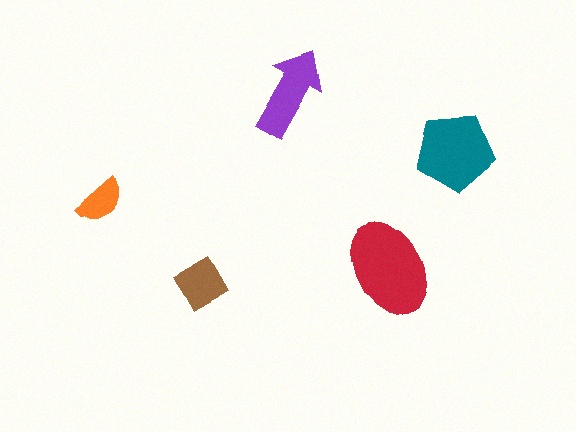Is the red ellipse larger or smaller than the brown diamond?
Larger.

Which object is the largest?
The red ellipse.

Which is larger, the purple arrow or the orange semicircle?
The purple arrow.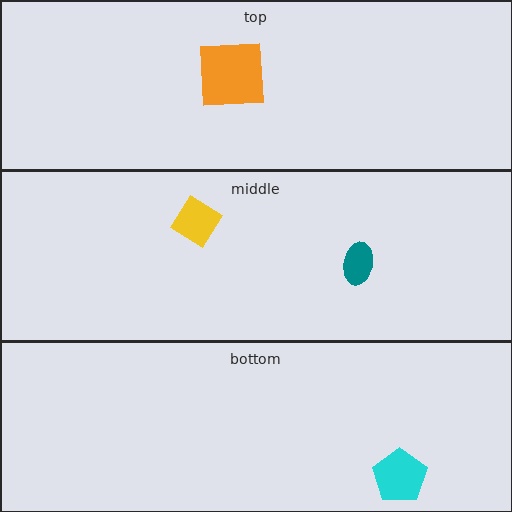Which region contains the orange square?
The top region.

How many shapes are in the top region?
1.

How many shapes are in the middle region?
2.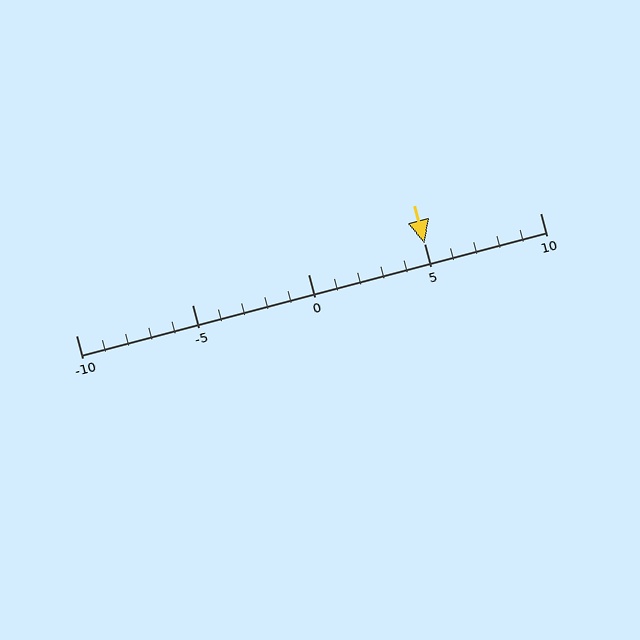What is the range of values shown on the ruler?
The ruler shows values from -10 to 10.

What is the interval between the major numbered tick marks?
The major tick marks are spaced 5 units apart.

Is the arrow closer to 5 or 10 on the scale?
The arrow is closer to 5.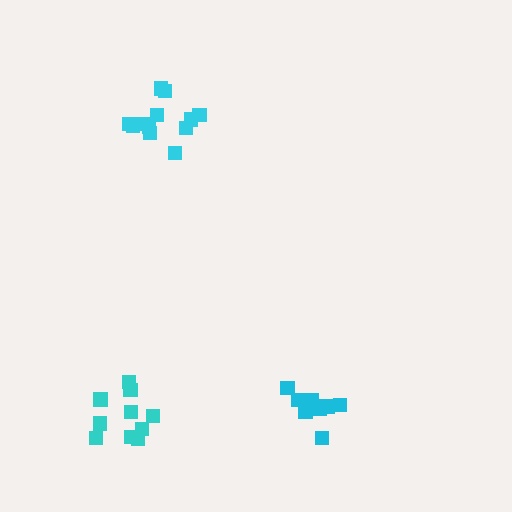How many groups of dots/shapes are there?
There are 3 groups.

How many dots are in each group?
Group 1: 11 dots, Group 2: 12 dots, Group 3: 10 dots (33 total).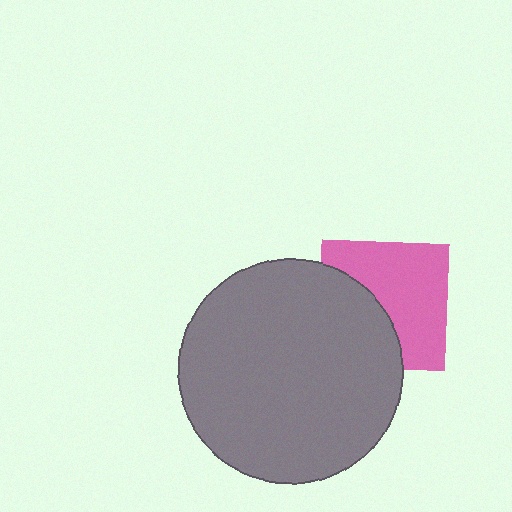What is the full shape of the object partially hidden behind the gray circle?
The partially hidden object is a pink square.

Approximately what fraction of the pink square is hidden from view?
Roughly 40% of the pink square is hidden behind the gray circle.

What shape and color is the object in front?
The object in front is a gray circle.